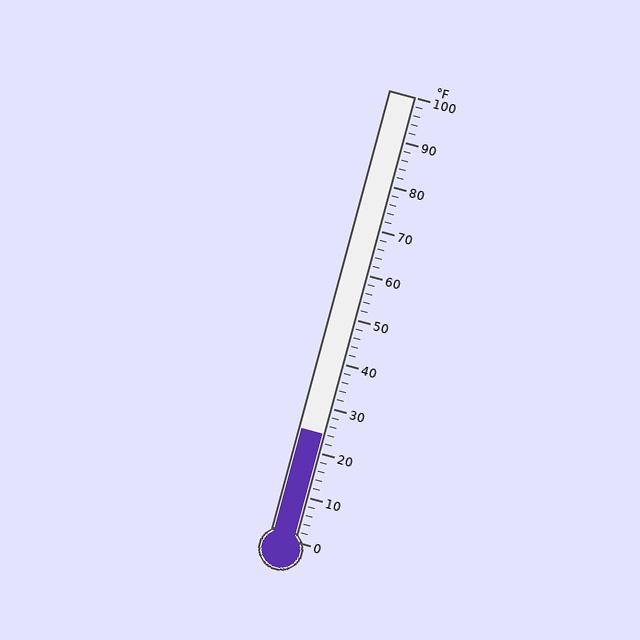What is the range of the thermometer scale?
The thermometer scale ranges from 0°F to 100°F.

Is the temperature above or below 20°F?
The temperature is above 20°F.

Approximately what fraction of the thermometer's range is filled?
The thermometer is filled to approximately 25% of its range.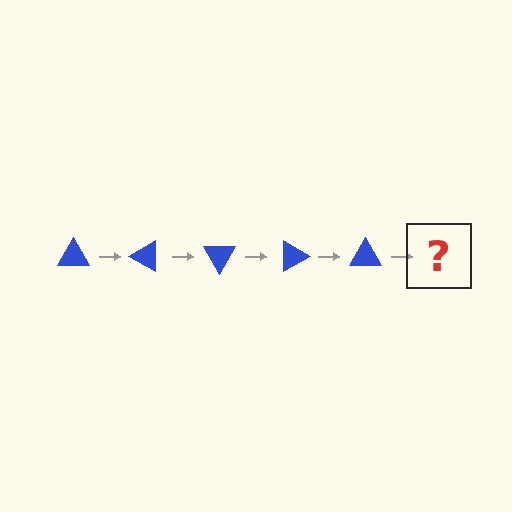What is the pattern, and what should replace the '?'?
The pattern is that the triangle rotates 30 degrees each step. The '?' should be a blue triangle rotated 150 degrees.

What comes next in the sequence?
The next element should be a blue triangle rotated 150 degrees.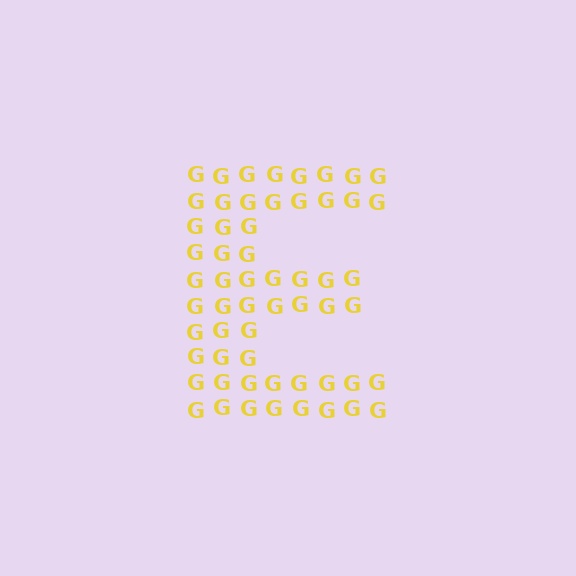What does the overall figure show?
The overall figure shows the letter E.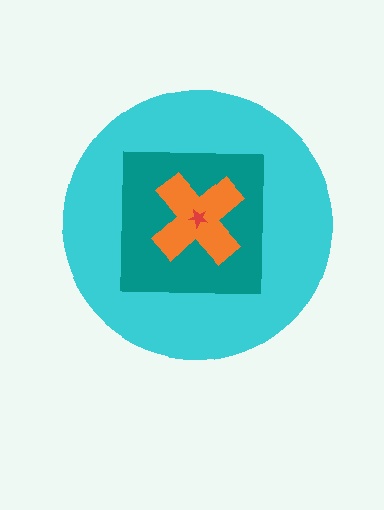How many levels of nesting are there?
4.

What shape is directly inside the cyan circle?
The teal square.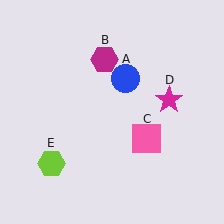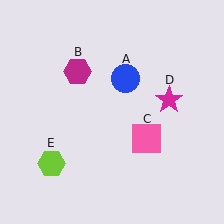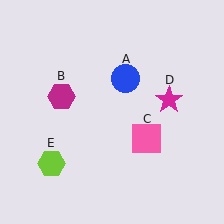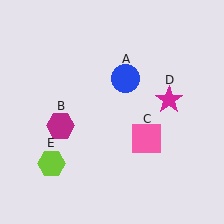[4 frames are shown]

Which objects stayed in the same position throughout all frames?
Blue circle (object A) and pink square (object C) and magenta star (object D) and lime hexagon (object E) remained stationary.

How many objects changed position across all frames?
1 object changed position: magenta hexagon (object B).